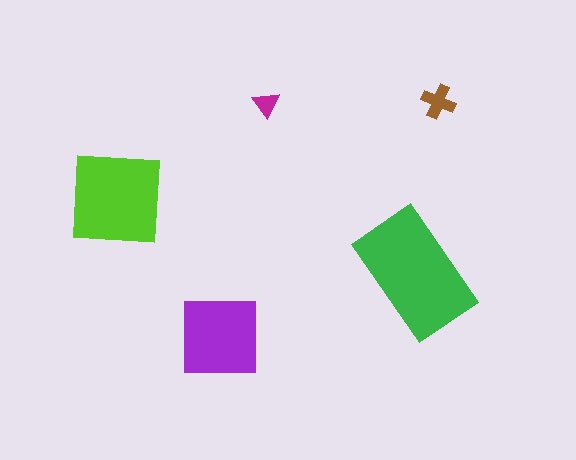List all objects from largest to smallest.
The green rectangle, the lime square, the purple square, the brown cross, the magenta triangle.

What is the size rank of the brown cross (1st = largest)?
4th.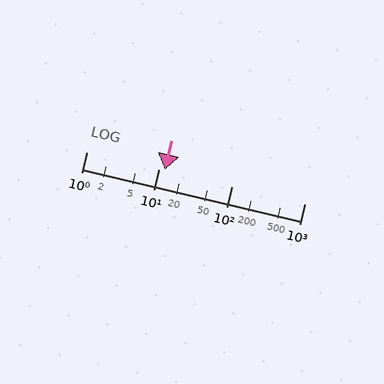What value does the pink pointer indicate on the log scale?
The pointer indicates approximately 12.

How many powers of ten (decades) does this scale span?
The scale spans 3 decades, from 1 to 1000.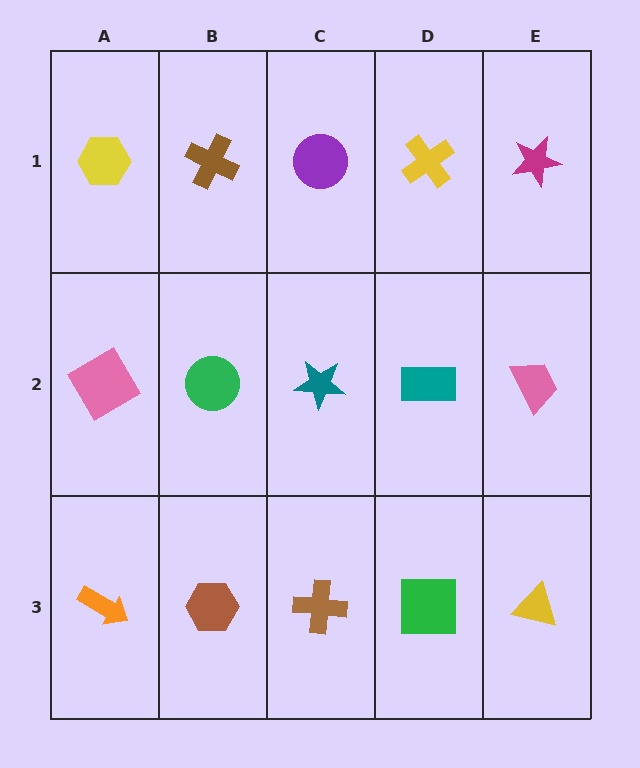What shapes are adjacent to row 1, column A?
A pink diamond (row 2, column A), a brown cross (row 1, column B).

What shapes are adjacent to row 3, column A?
A pink diamond (row 2, column A), a brown hexagon (row 3, column B).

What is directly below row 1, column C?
A teal star.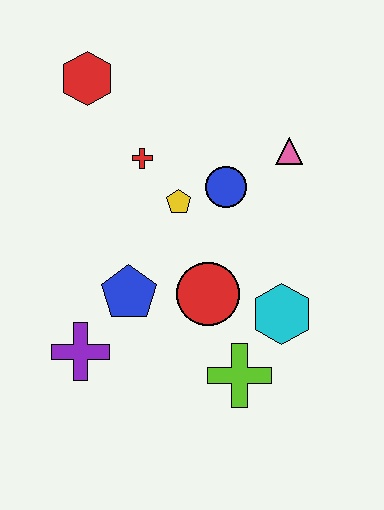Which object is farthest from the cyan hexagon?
The red hexagon is farthest from the cyan hexagon.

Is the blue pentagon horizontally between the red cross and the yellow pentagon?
No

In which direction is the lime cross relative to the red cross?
The lime cross is below the red cross.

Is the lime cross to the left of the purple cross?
No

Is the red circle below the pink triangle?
Yes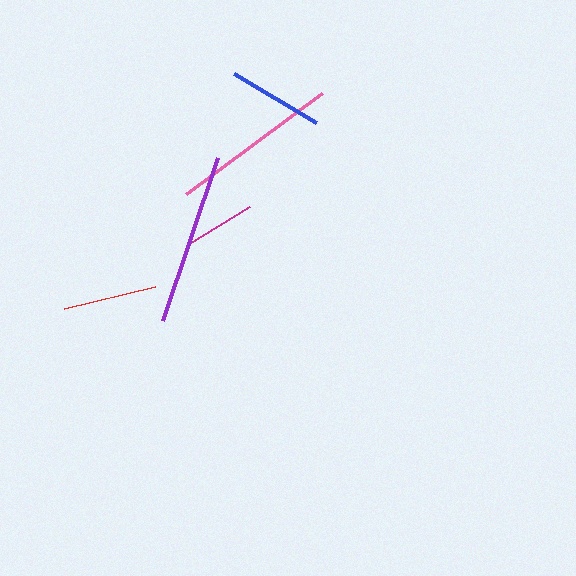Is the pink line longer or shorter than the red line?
The pink line is longer than the red line.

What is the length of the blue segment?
The blue segment is approximately 95 pixels long.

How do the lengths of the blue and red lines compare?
The blue and red lines are approximately the same length.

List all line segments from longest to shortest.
From longest to shortest: purple, pink, blue, red, magenta.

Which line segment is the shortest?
The magenta line is the shortest at approximately 73 pixels.